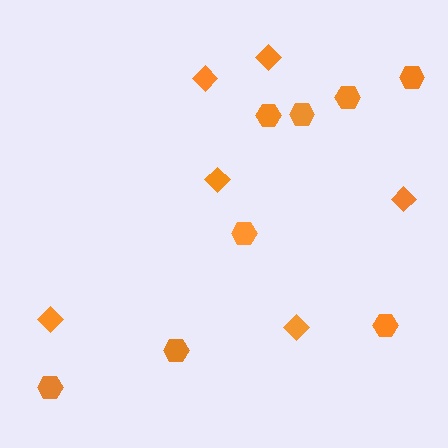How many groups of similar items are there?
There are 2 groups: one group of hexagons (8) and one group of diamonds (6).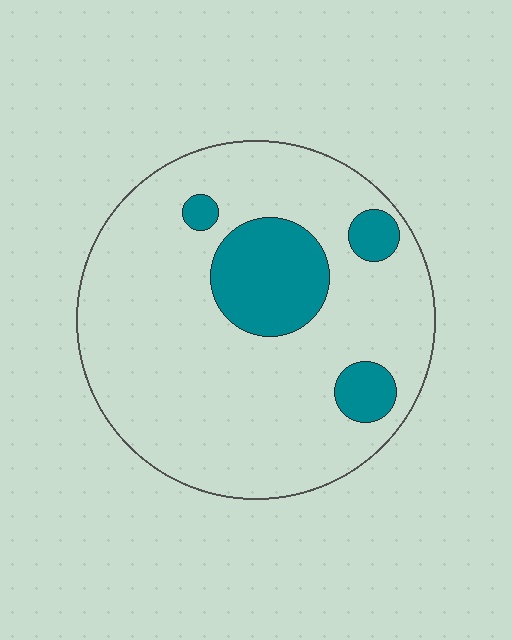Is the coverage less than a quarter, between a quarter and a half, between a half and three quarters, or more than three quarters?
Less than a quarter.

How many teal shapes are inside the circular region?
4.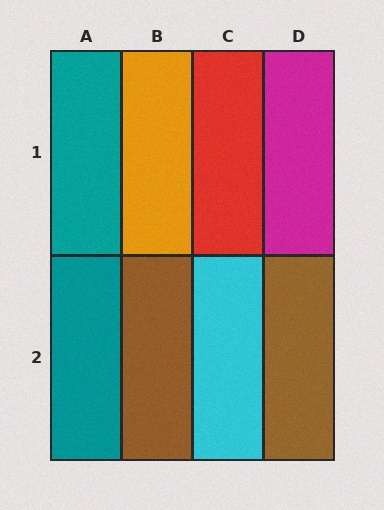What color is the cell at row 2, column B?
Brown.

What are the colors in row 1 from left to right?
Teal, orange, red, magenta.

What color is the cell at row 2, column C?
Cyan.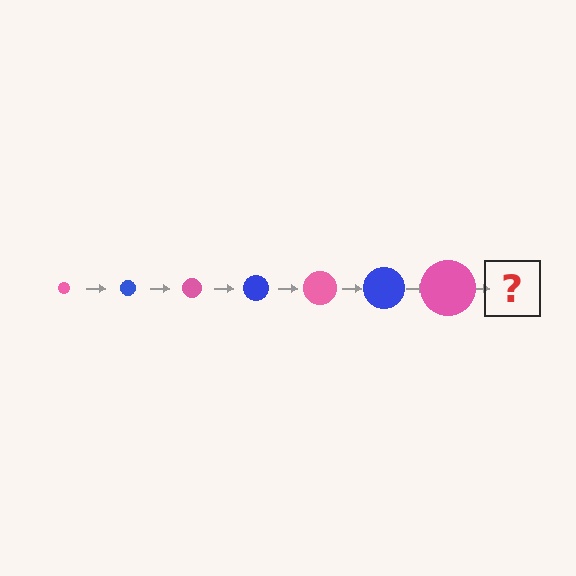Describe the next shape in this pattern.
It should be a blue circle, larger than the previous one.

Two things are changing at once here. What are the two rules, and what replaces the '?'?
The two rules are that the circle grows larger each step and the color cycles through pink and blue. The '?' should be a blue circle, larger than the previous one.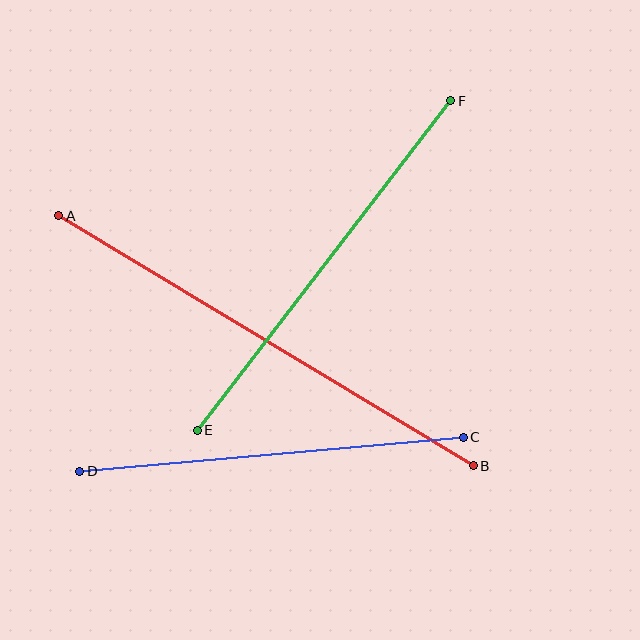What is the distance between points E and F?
The distance is approximately 416 pixels.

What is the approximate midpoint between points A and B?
The midpoint is at approximately (266, 341) pixels.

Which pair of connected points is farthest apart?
Points A and B are farthest apart.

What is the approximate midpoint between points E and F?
The midpoint is at approximately (324, 266) pixels.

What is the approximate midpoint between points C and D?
The midpoint is at approximately (271, 454) pixels.